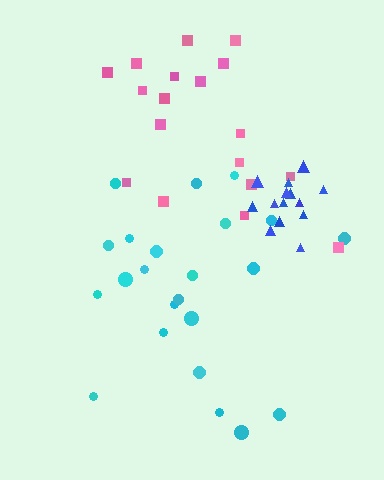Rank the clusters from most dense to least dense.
blue, cyan, pink.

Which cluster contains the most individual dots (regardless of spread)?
Cyan (23).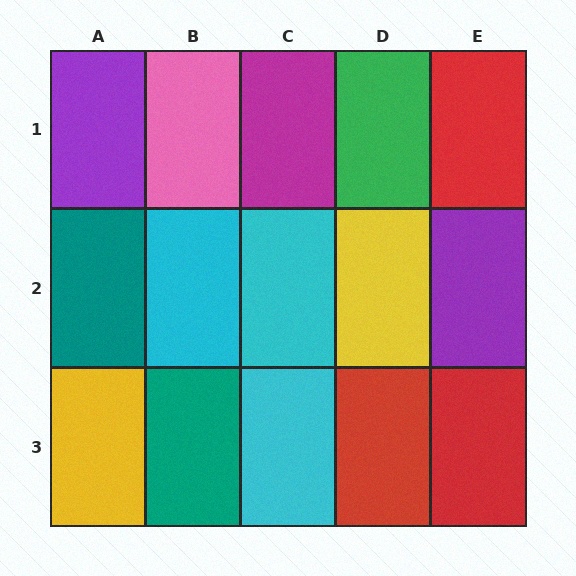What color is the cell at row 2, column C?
Cyan.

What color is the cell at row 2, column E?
Purple.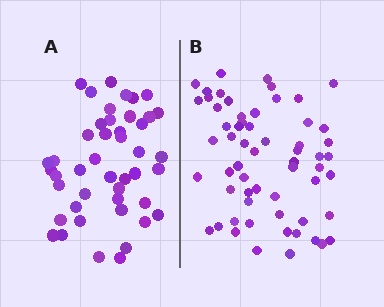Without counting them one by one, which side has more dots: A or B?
Region B (the right region) has more dots.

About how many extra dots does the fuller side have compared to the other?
Region B has approximately 15 more dots than region A.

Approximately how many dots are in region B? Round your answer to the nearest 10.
About 60 dots.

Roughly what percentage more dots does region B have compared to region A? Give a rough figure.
About 35% more.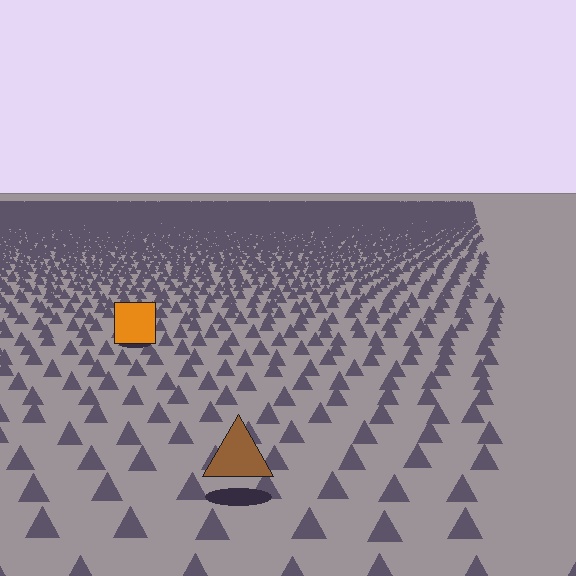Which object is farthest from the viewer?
The orange square is farthest from the viewer. It appears smaller and the ground texture around it is denser.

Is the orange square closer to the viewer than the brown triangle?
No. The brown triangle is closer — you can tell from the texture gradient: the ground texture is coarser near it.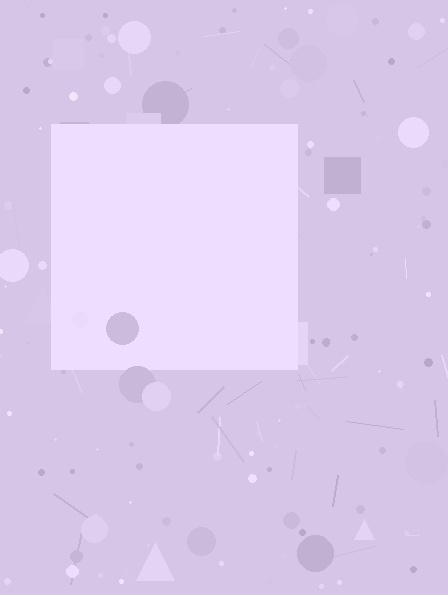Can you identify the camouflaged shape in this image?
The camouflaged shape is a square.